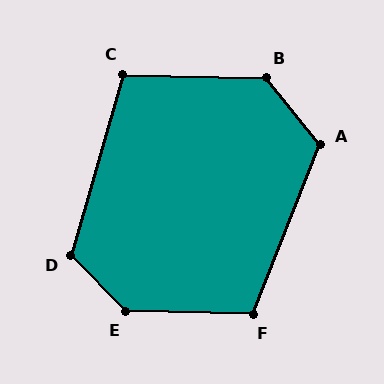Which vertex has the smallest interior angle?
C, at approximately 105 degrees.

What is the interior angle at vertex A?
Approximately 120 degrees (obtuse).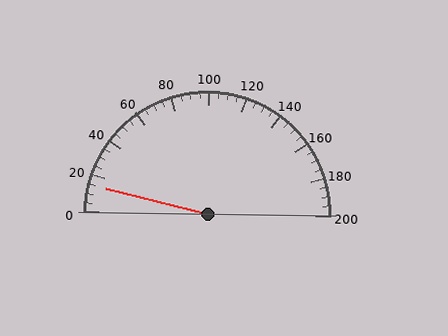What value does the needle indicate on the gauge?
The needle indicates approximately 15.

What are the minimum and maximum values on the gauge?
The gauge ranges from 0 to 200.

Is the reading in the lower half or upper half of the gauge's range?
The reading is in the lower half of the range (0 to 200).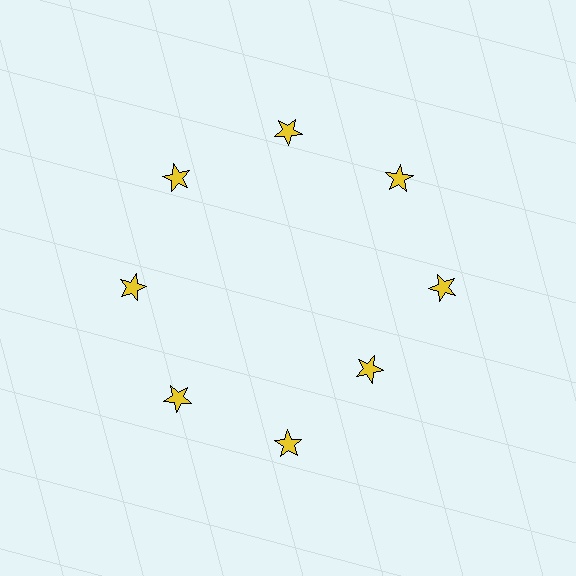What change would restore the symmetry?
The symmetry would be restored by moving it outward, back onto the ring so that all 8 stars sit at equal angles and equal distance from the center.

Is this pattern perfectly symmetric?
No. The 8 yellow stars are arranged in a ring, but one element near the 4 o'clock position is pulled inward toward the center, breaking the 8-fold rotational symmetry.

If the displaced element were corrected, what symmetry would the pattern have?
It would have 8-fold rotational symmetry — the pattern would map onto itself every 45 degrees.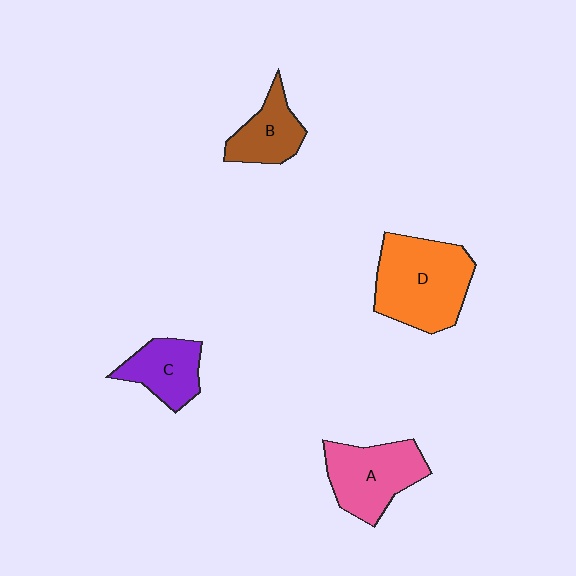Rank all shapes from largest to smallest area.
From largest to smallest: D (orange), A (pink), C (purple), B (brown).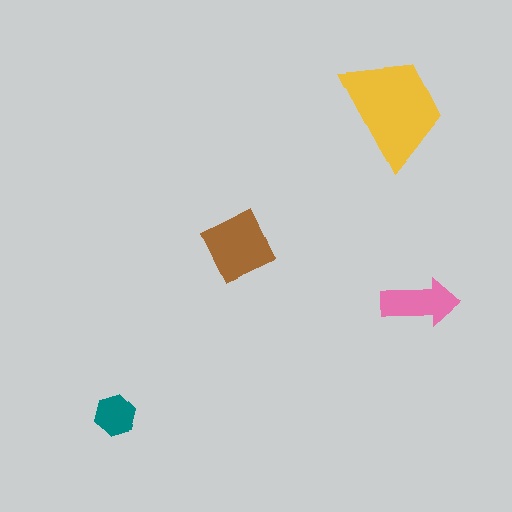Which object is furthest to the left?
The teal hexagon is leftmost.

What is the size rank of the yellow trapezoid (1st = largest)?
1st.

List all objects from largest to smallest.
The yellow trapezoid, the brown square, the pink arrow, the teal hexagon.